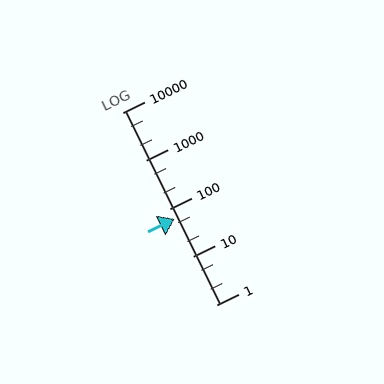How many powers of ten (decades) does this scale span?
The scale spans 4 decades, from 1 to 10000.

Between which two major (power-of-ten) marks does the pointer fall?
The pointer is between 10 and 100.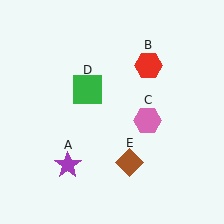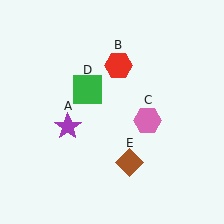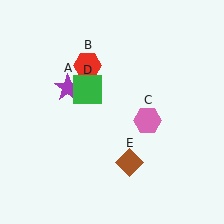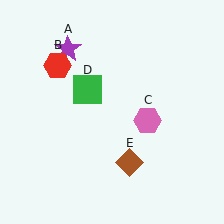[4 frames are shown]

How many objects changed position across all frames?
2 objects changed position: purple star (object A), red hexagon (object B).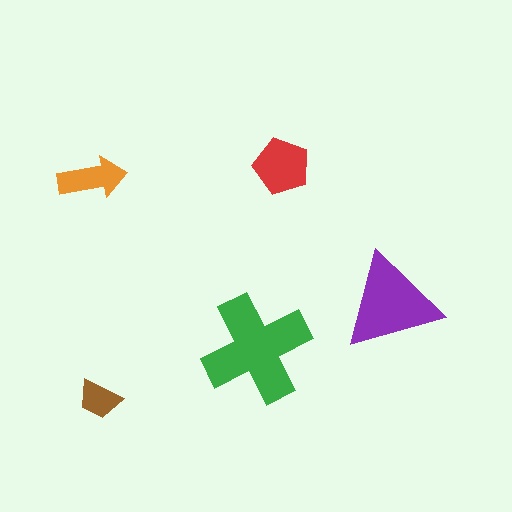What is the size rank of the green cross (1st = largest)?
1st.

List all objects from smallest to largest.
The brown trapezoid, the orange arrow, the red pentagon, the purple triangle, the green cross.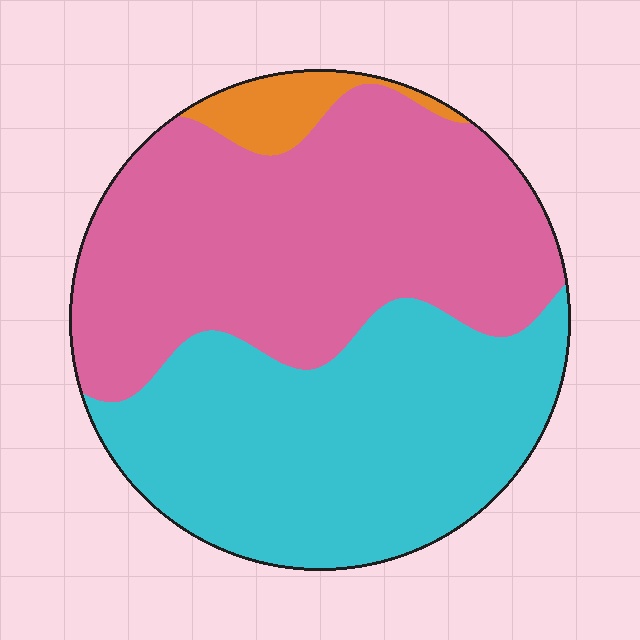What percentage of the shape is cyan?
Cyan takes up between a third and a half of the shape.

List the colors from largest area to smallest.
From largest to smallest: pink, cyan, orange.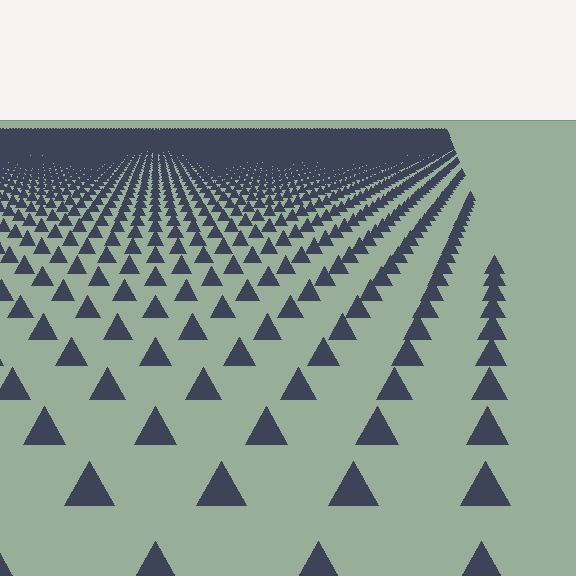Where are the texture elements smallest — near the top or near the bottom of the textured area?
Near the top.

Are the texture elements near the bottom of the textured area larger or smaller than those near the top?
Larger. Near the bottom, elements are closer to the viewer and appear at a bigger on-screen size.